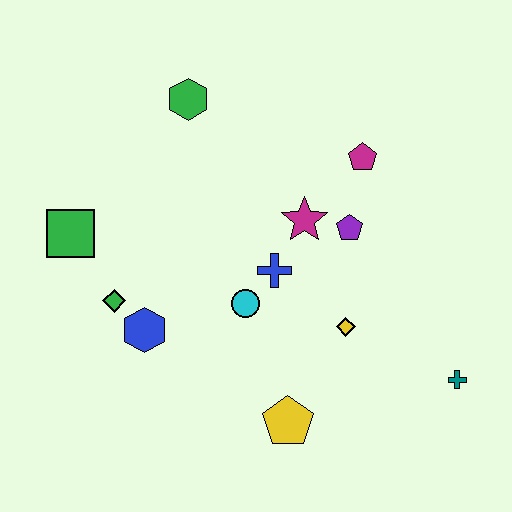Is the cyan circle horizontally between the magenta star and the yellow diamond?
No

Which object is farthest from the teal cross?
The green square is farthest from the teal cross.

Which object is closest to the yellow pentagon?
The yellow diamond is closest to the yellow pentagon.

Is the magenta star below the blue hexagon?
No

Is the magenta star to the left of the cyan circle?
No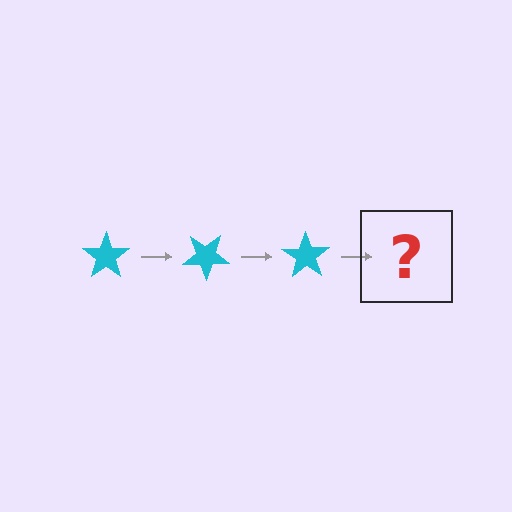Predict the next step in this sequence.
The next step is a cyan star rotated 105 degrees.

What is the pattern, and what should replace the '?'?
The pattern is that the star rotates 35 degrees each step. The '?' should be a cyan star rotated 105 degrees.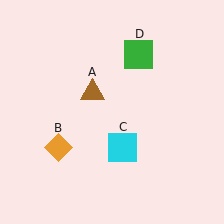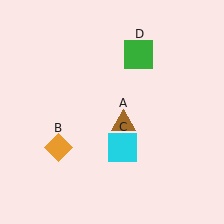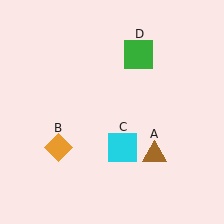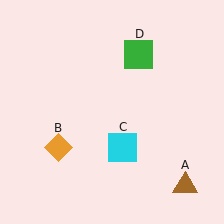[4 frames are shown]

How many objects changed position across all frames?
1 object changed position: brown triangle (object A).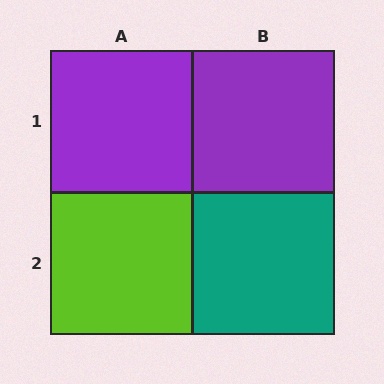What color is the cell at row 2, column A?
Lime.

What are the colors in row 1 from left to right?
Purple, purple.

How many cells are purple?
2 cells are purple.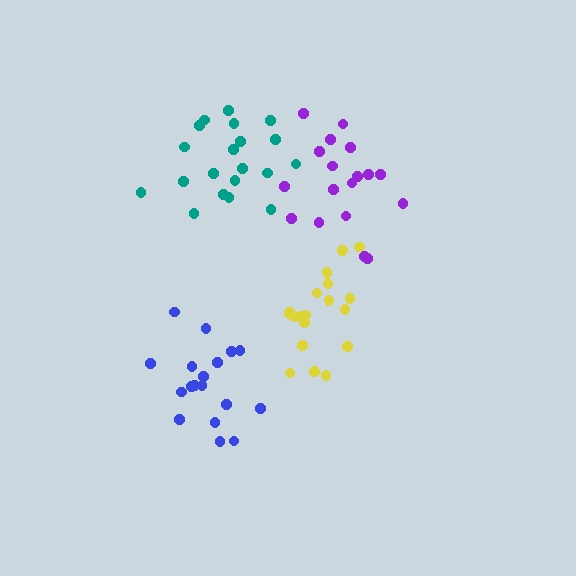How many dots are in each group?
Group 1: 19 dots, Group 2: 20 dots, Group 3: 18 dots, Group 4: 18 dots (75 total).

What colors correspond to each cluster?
The clusters are colored: yellow, teal, blue, purple.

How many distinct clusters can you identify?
There are 4 distinct clusters.